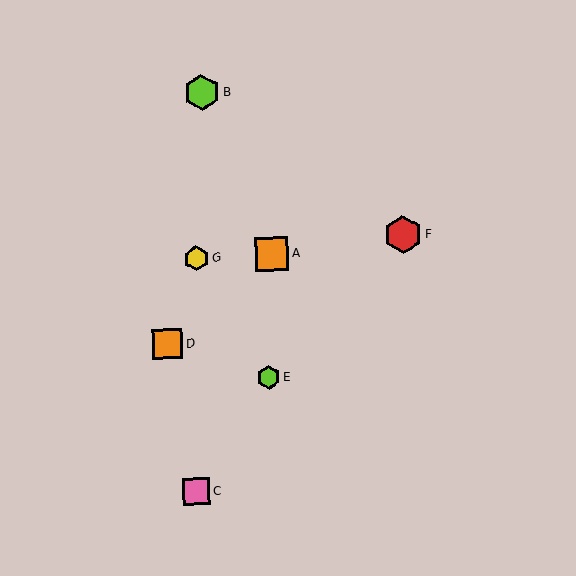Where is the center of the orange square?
The center of the orange square is at (272, 254).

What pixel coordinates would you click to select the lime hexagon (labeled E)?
Click at (268, 377) to select the lime hexagon E.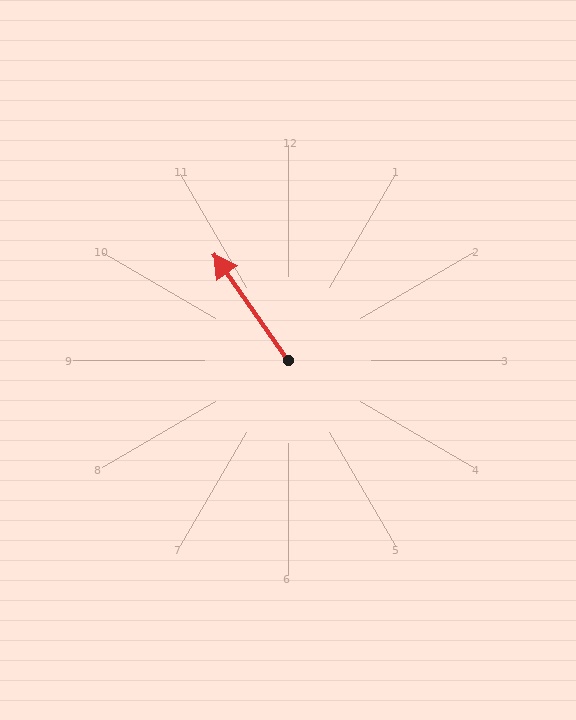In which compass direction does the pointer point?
Northwest.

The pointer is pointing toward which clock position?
Roughly 11 o'clock.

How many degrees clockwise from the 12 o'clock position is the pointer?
Approximately 325 degrees.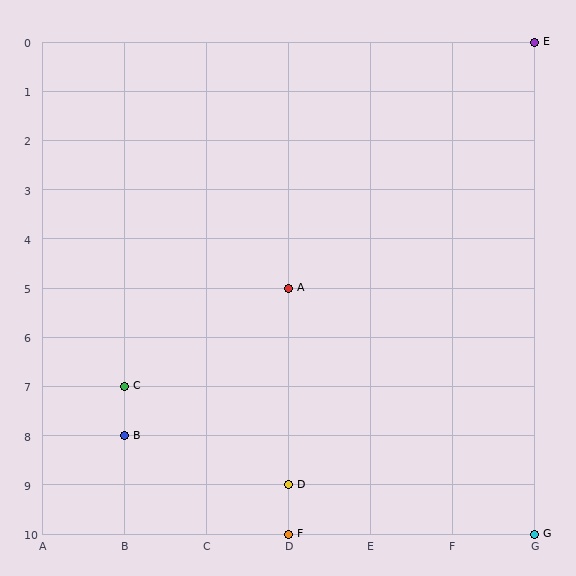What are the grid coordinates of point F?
Point F is at grid coordinates (D, 10).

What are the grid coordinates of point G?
Point G is at grid coordinates (G, 10).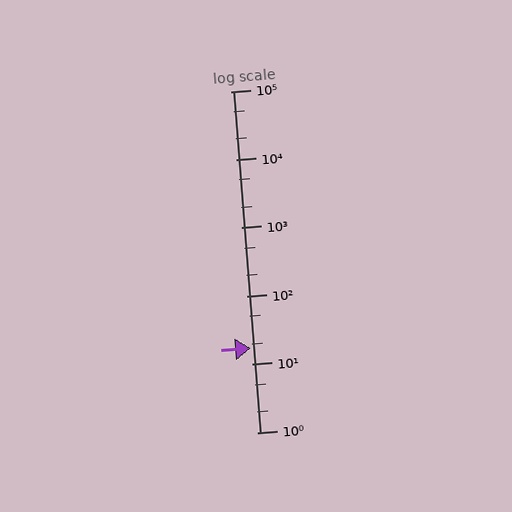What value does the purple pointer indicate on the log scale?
The pointer indicates approximately 17.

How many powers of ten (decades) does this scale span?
The scale spans 5 decades, from 1 to 100000.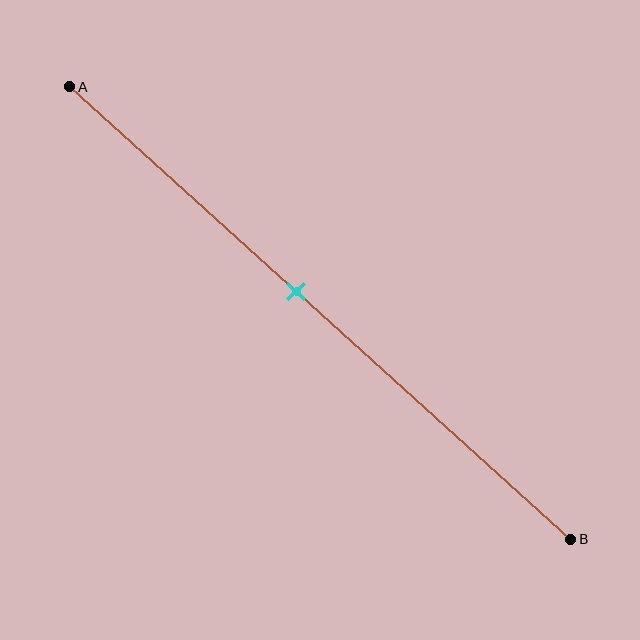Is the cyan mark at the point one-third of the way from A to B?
No, the mark is at about 45% from A, not at the 33% one-third point.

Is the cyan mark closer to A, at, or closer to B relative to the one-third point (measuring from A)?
The cyan mark is closer to point B than the one-third point of segment AB.